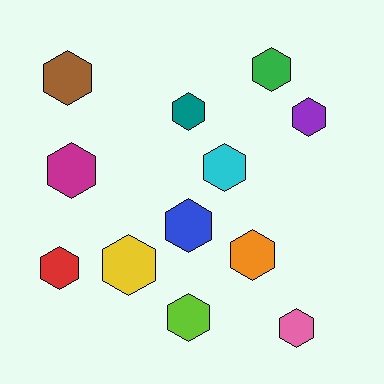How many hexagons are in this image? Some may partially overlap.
There are 12 hexagons.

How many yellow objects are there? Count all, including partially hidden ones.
There is 1 yellow object.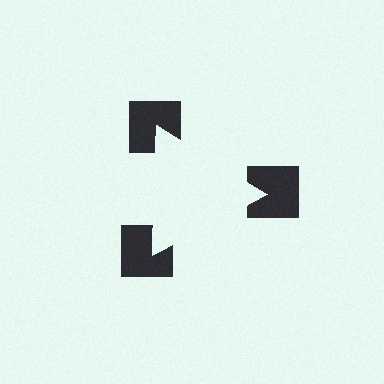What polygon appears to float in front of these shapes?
An illusory triangle — its edges are inferred from the aligned wedge cuts in the notched squares, not physically drawn.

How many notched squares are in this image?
There are 3 — one at each vertex of the illusory triangle.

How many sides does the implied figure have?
3 sides.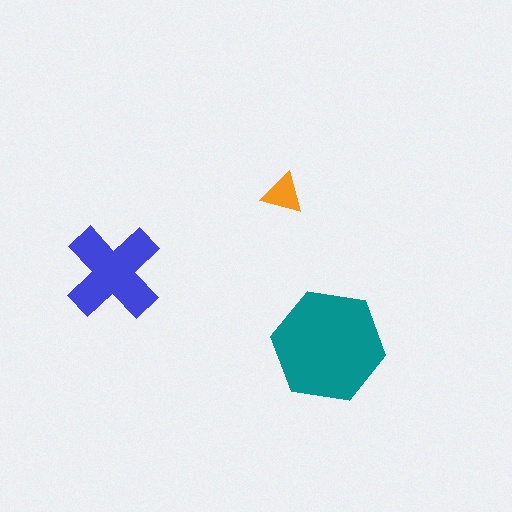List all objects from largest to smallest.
The teal hexagon, the blue cross, the orange triangle.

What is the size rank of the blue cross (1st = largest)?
2nd.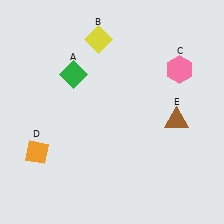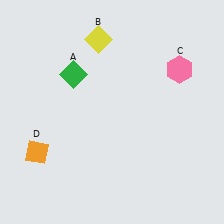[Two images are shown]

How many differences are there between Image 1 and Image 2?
There is 1 difference between the two images.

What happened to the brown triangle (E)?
The brown triangle (E) was removed in Image 2. It was in the bottom-right area of Image 1.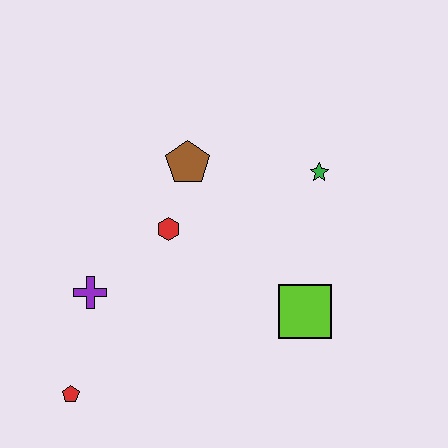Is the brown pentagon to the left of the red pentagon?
No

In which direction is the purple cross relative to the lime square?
The purple cross is to the left of the lime square.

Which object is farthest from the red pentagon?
The green star is farthest from the red pentagon.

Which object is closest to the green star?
The brown pentagon is closest to the green star.